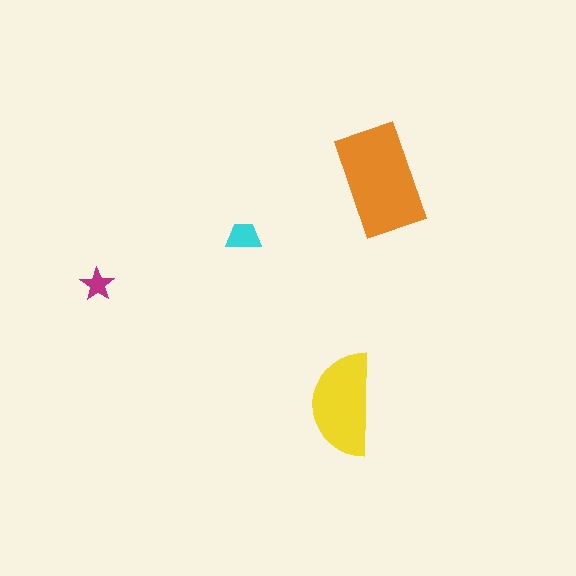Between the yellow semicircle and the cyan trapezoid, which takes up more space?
The yellow semicircle.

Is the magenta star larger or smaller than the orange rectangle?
Smaller.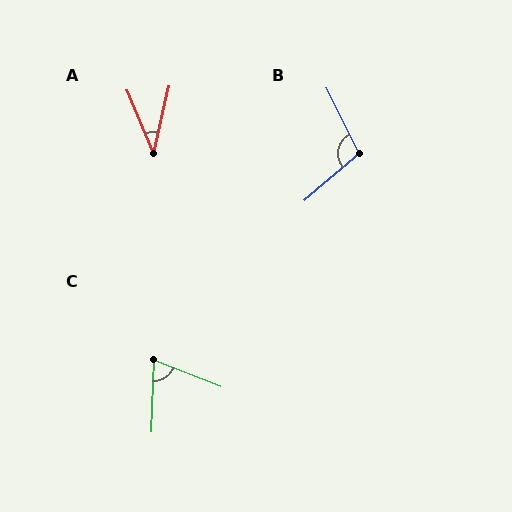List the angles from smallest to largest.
A (35°), C (70°), B (105°).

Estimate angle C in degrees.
Approximately 70 degrees.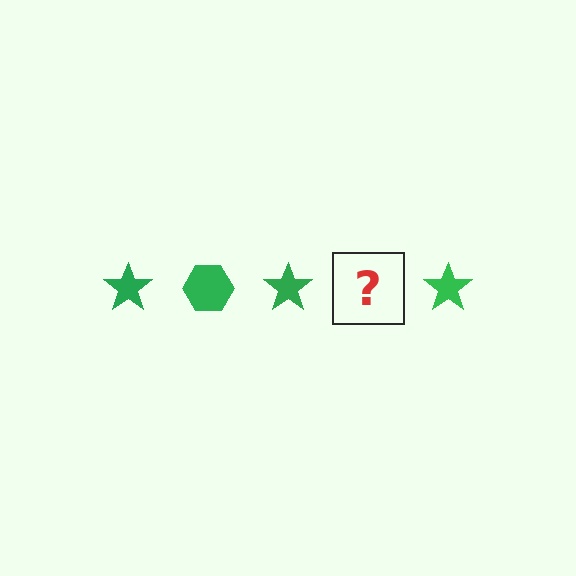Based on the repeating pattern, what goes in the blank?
The blank should be a green hexagon.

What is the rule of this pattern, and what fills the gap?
The rule is that the pattern cycles through star, hexagon shapes in green. The gap should be filled with a green hexagon.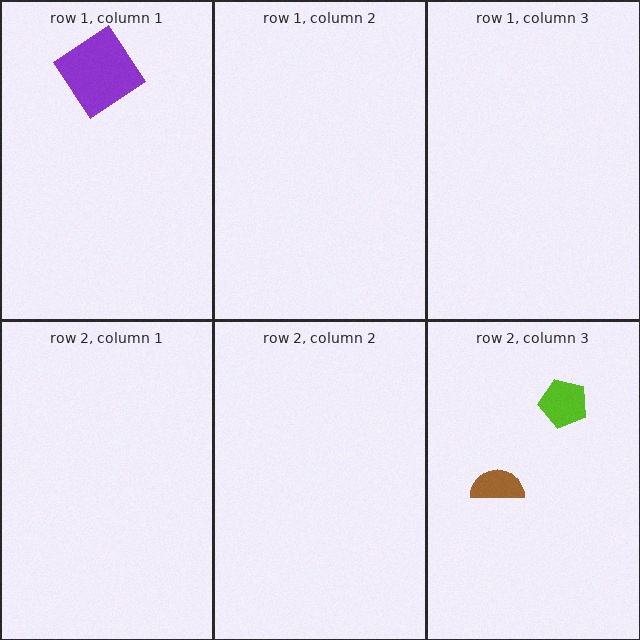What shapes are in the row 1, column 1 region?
The purple diamond.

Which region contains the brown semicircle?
The row 2, column 3 region.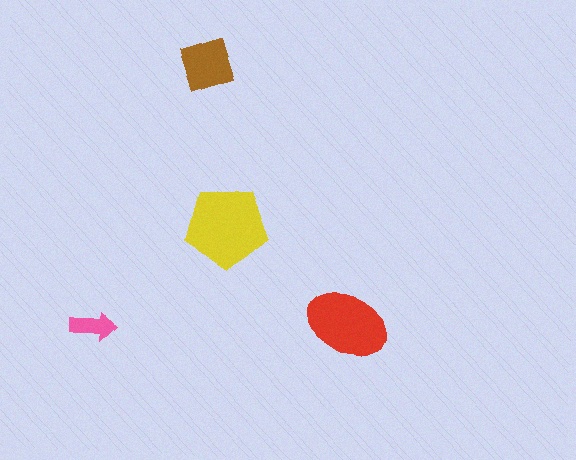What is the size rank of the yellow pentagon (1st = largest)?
1st.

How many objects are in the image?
There are 4 objects in the image.